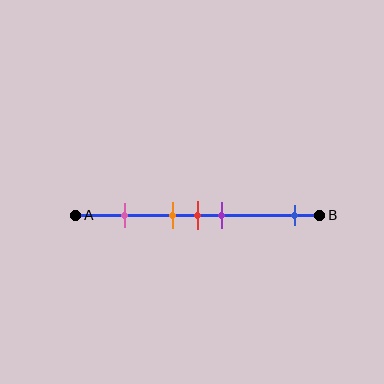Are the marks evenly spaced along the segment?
No, the marks are not evenly spaced.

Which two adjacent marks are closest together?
The orange and red marks are the closest adjacent pair.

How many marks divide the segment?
There are 5 marks dividing the segment.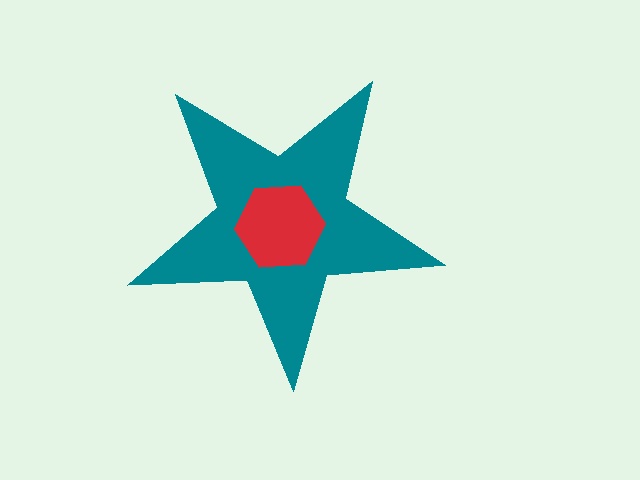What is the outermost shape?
The teal star.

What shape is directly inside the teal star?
The red hexagon.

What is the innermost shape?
The red hexagon.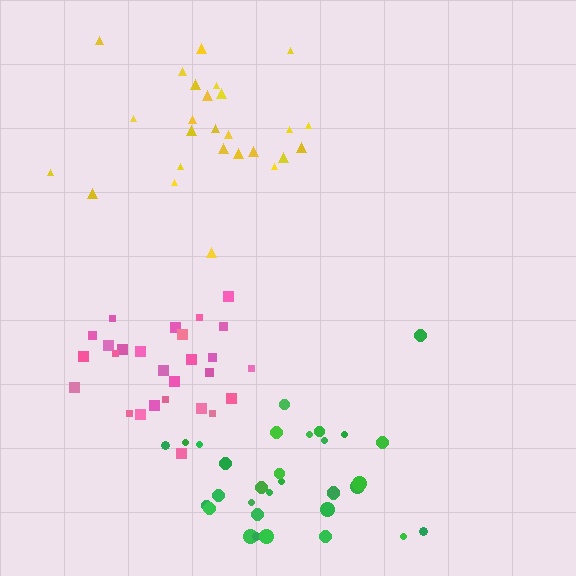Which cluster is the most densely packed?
Pink.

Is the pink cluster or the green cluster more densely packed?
Pink.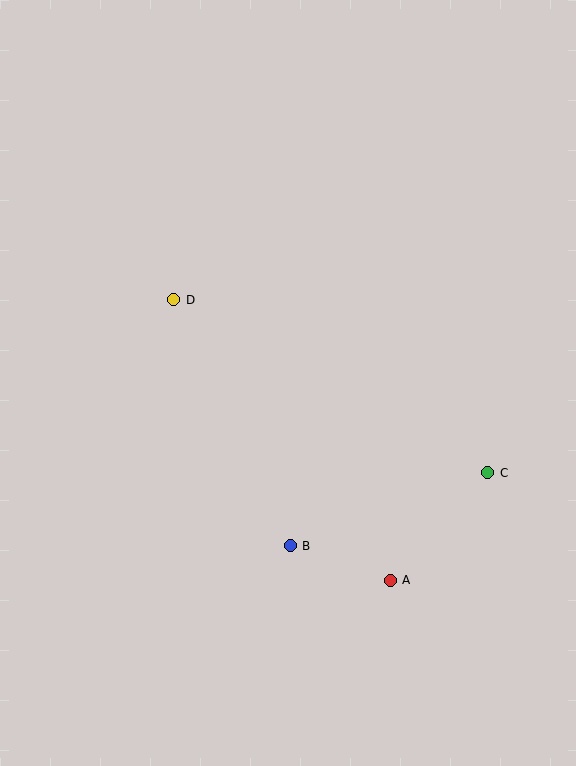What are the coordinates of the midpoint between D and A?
The midpoint between D and A is at (282, 440).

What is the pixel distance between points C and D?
The distance between C and D is 359 pixels.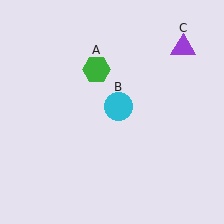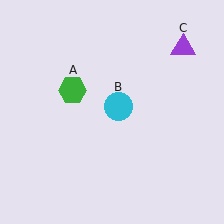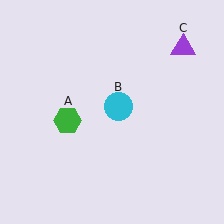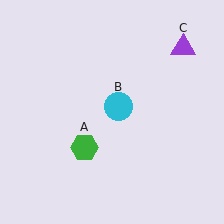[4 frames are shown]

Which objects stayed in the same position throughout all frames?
Cyan circle (object B) and purple triangle (object C) remained stationary.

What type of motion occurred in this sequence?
The green hexagon (object A) rotated counterclockwise around the center of the scene.